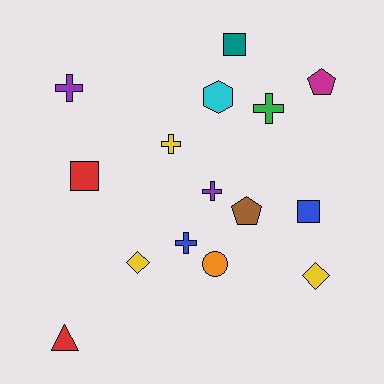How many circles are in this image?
There is 1 circle.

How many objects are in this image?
There are 15 objects.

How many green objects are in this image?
There is 1 green object.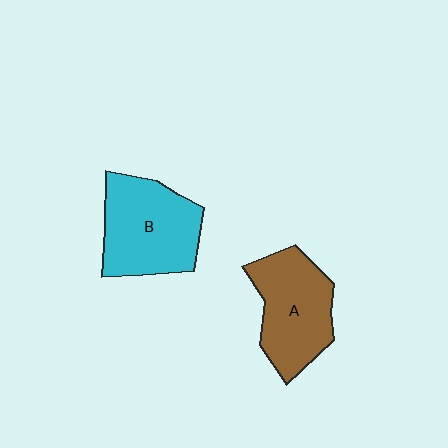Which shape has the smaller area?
Shape A (brown).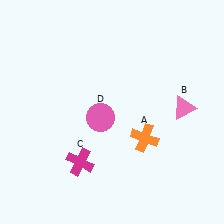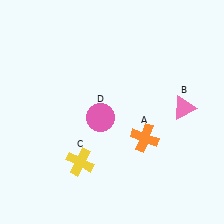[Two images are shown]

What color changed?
The cross (C) changed from magenta in Image 1 to yellow in Image 2.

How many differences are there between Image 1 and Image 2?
There is 1 difference between the two images.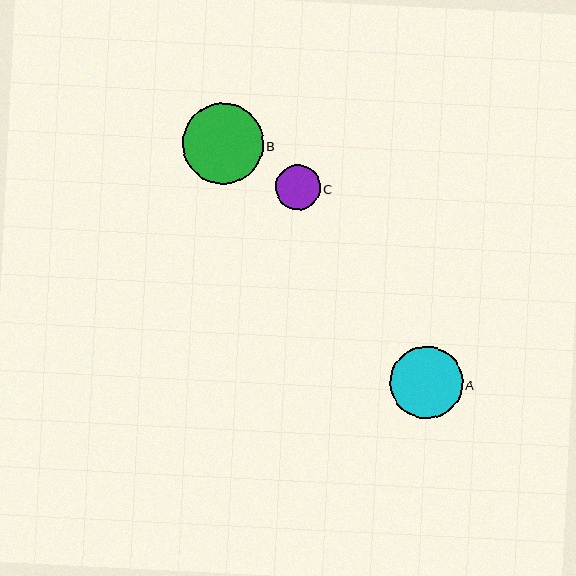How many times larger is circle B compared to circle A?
Circle B is approximately 1.1 times the size of circle A.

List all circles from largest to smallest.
From largest to smallest: B, A, C.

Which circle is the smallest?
Circle C is the smallest with a size of approximately 44 pixels.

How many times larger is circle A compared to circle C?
Circle A is approximately 1.6 times the size of circle C.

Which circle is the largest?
Circle B is the largest with a size of approximately 81 pixels.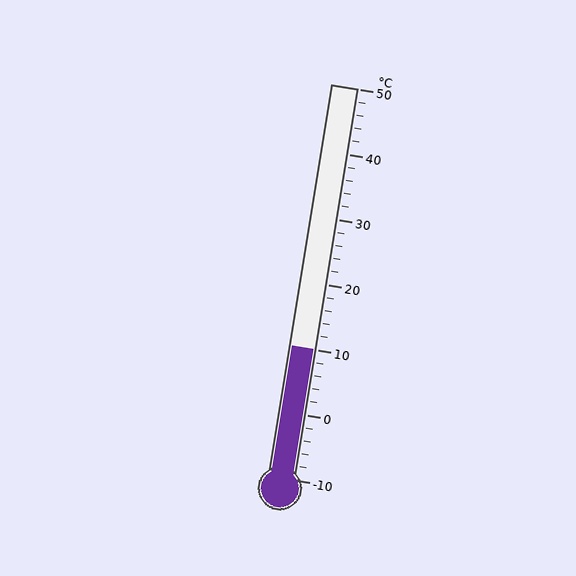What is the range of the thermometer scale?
The thermometer scale ranges from -10°C to 50°C.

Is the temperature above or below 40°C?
The temperature is below 40°C.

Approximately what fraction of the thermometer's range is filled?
The thermometer is filled to approximately 35% of its range.